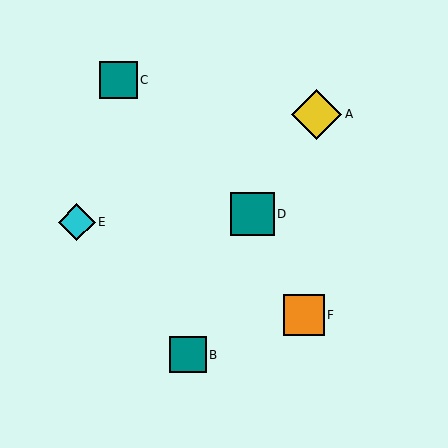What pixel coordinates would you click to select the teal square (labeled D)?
Click at (253, 214) to select the teal square D.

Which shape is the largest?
The yellow diamond (labeled A) is the largest.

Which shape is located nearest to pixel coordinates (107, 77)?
The teal square (labeled C) at (119, 80) is nearest to that location.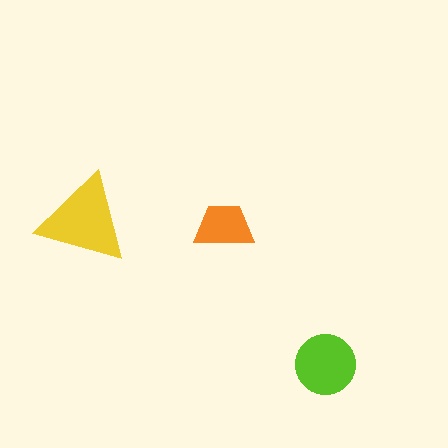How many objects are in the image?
There are 3 objects in the image.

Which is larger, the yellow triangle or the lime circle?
The yellow triangle.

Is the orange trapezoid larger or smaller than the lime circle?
Smaller.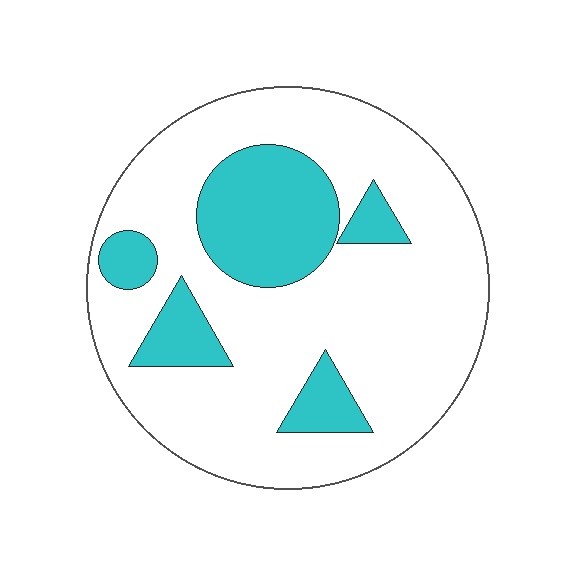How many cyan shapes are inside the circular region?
5.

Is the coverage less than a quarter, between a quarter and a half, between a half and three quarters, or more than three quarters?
Less than a quarter.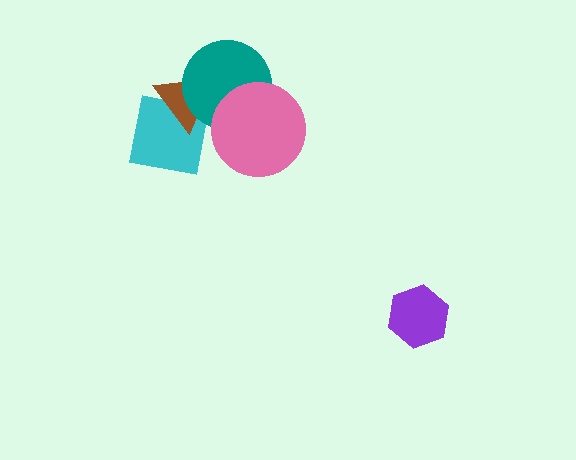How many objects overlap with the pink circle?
1 object overlaps with the pink circle.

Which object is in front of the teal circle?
The pink circle is in front of the teal circle.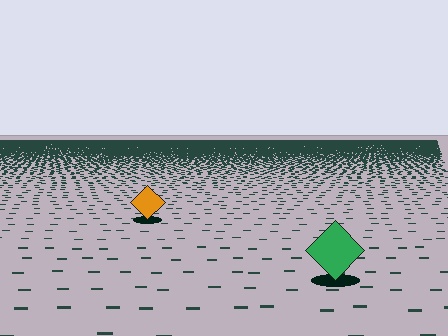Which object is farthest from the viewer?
The orange diamond is farthest from the viewer. It appears smaller and the ground texture around it is denser.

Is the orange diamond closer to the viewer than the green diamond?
No. The green diamond is closer — you can tell from the texture gradient: the ground texture is coarser near it.